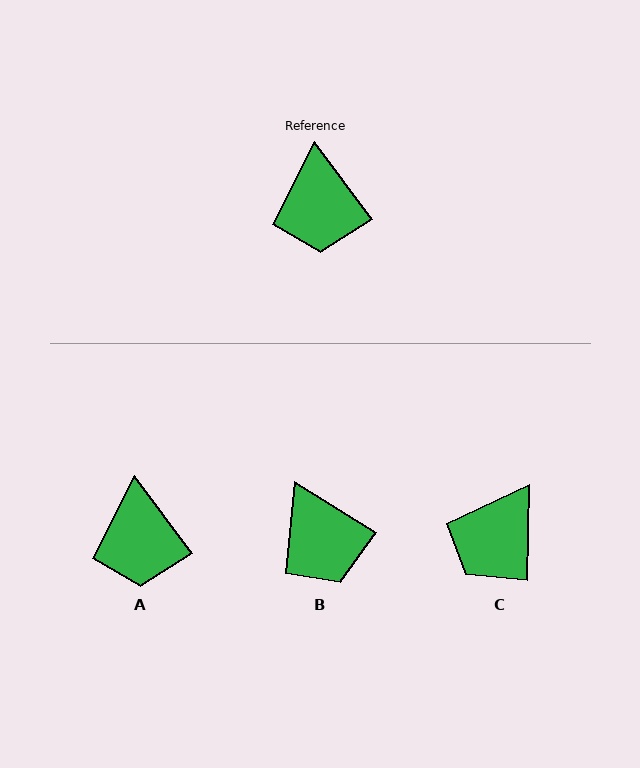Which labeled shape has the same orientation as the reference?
A.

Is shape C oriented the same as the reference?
No, it is off by about 38 degrees.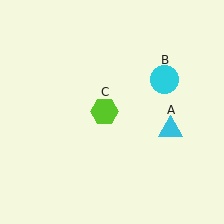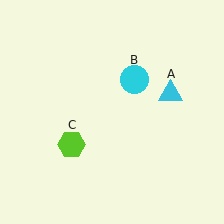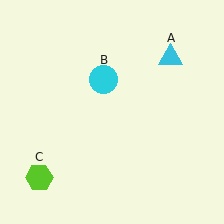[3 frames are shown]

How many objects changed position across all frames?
3 objects changed position: cyan triangle (object A), cyan circle (object B), lime hexagon (object C).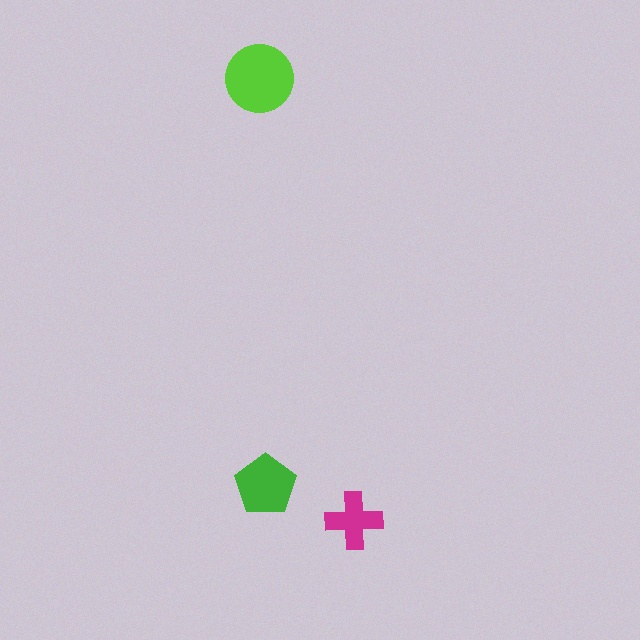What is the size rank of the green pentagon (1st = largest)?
2nd.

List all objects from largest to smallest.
The lime circle, the green pentagon, the magenta cross.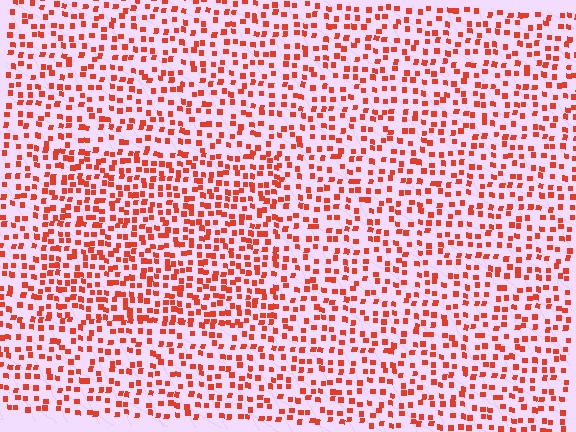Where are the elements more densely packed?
The elements are more densely packed inside the rectangle boundary.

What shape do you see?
I see a rectangle.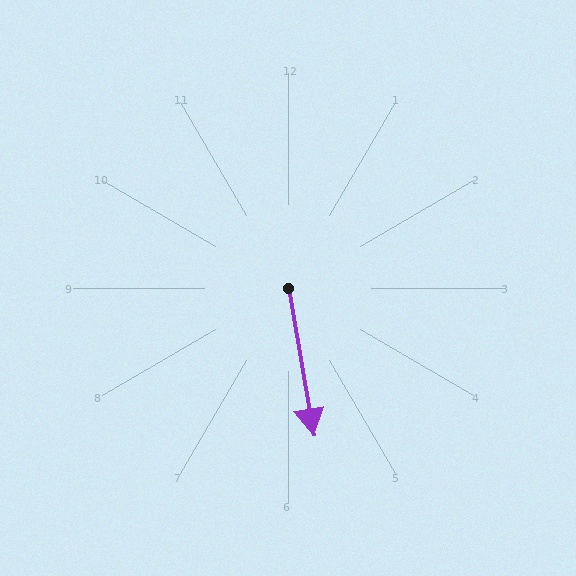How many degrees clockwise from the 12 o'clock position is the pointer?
Approximately 170 degrees.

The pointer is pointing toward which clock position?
Roughly 6 o'clock.